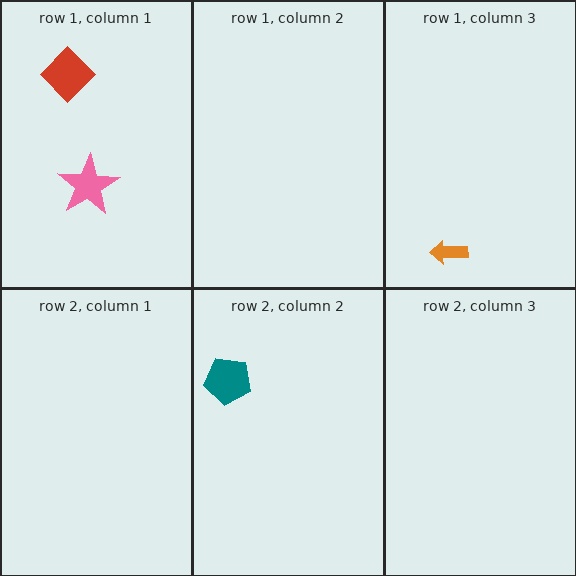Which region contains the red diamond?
The row 1, column 1 region.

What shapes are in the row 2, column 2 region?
The teal pentagon.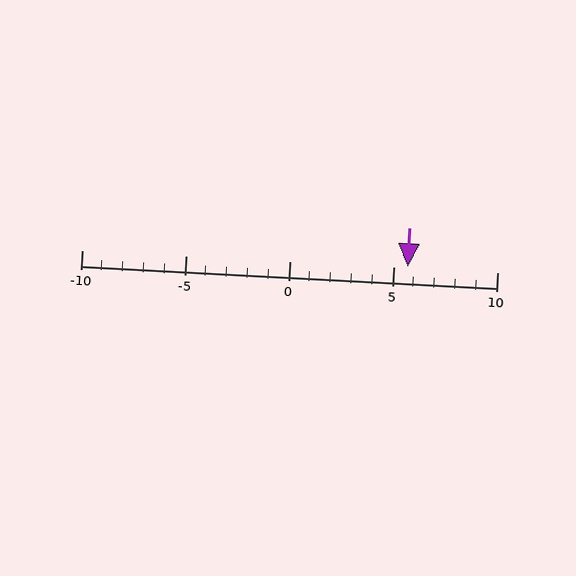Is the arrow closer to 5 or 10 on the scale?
The arrow is closer to 5.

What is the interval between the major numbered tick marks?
The major tick marks are spaced 5 units apart.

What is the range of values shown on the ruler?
The ruler shows values from -10 to 10.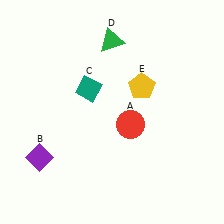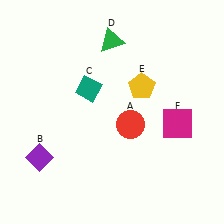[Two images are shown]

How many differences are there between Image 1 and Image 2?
There is 1 difference between the two images.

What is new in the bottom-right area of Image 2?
A magenta square (F) was added in the bottom-right area of Image 2.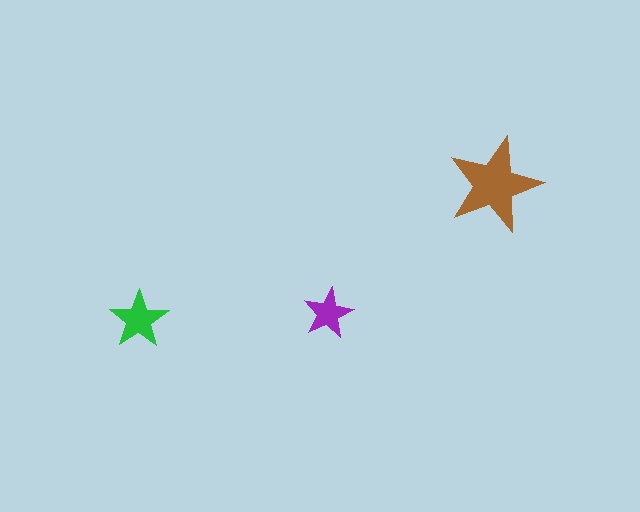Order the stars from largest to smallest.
the brown one, the green one, the purple one.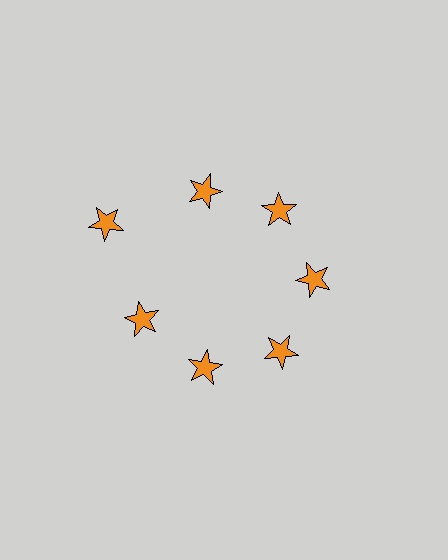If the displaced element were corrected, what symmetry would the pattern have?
It would have 7-fold rotational symmetry — the pattern would map onto itself every 51 degrees.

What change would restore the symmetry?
The symmetry would be restored by moving it inward, back onto the ring so that all 7 stars sit at equal angles and equal distance from the center.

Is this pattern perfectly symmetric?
No. The 7 orange stars are arranged in a ring, but one element near the 10 o'clock position is pushed outward from the center, breaking the 7-fold rotational symmetry.